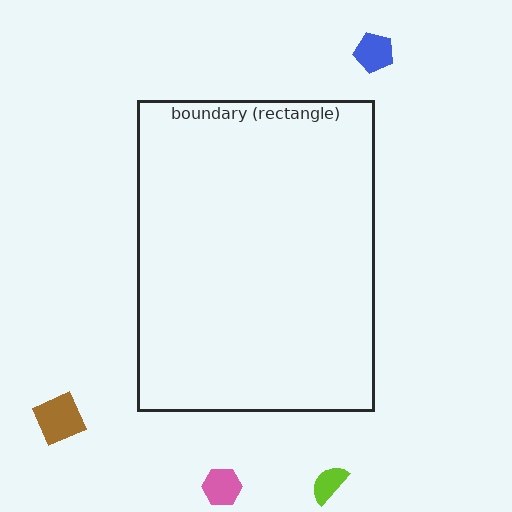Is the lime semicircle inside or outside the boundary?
Outside.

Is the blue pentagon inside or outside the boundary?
Outside.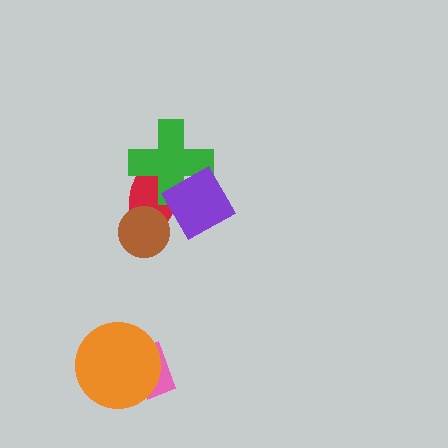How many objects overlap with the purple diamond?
2 objects overlap with the purple diamond.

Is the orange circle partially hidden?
No, no other shape covers it.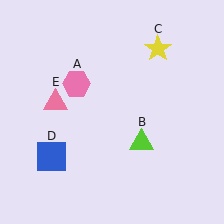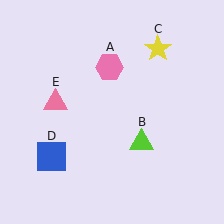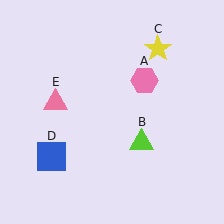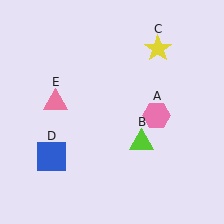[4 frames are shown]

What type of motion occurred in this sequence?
The pink hexagon (object A) rotated clockwise around the center of the scene.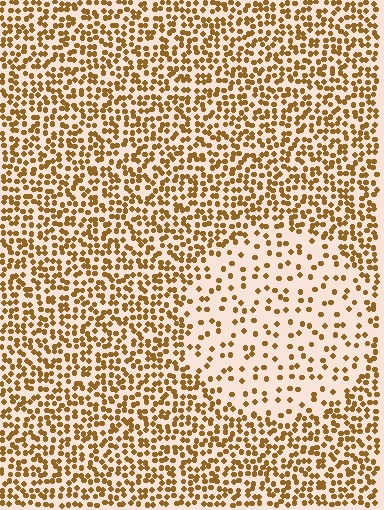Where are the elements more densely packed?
The elements are more densely packed outside the circle boundary.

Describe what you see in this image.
The image contains small brown elements arranged at two different densities. A circle-shaped region is visible where the elements are less densely packed than the surrounding area.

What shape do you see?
I see a circle.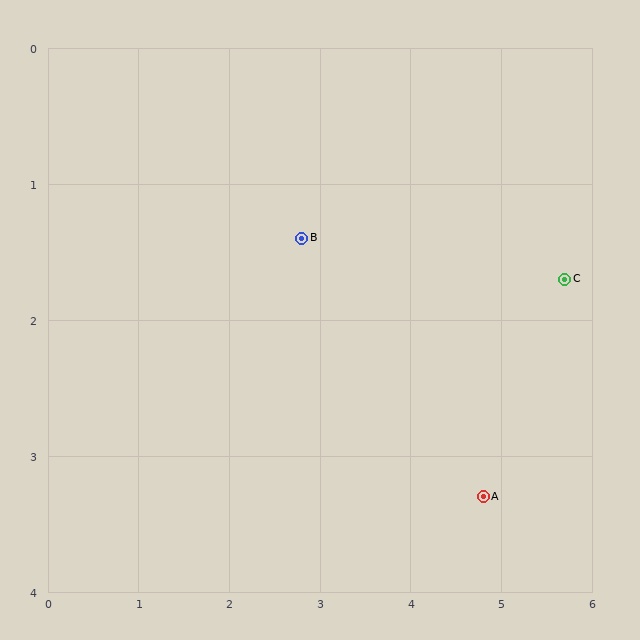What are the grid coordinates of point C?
Point C is at approximately (5.7, 1.7).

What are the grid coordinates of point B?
Point B is at approximately (2.8, 1.4).